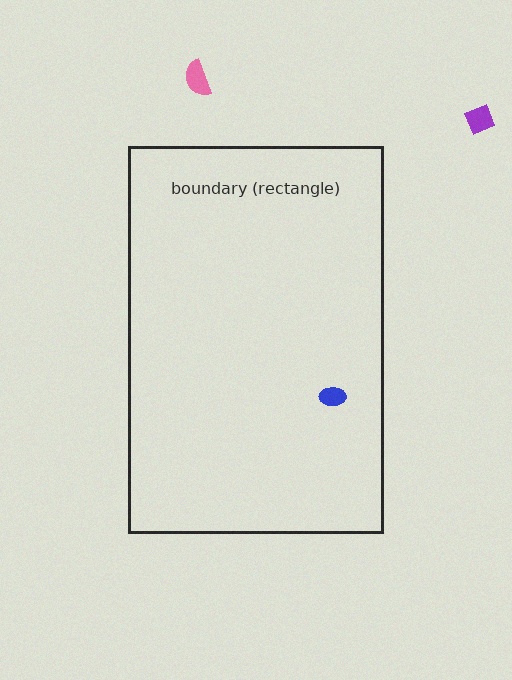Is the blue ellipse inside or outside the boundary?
Inside.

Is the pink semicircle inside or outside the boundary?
Outside.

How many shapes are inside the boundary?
1 inside, 2 outside.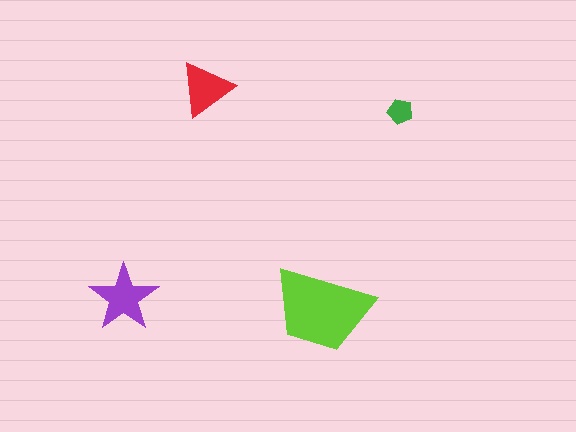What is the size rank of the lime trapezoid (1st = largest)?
1st.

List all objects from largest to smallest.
The lime trapezoid, the purple star, the red triangle, the green pentagon.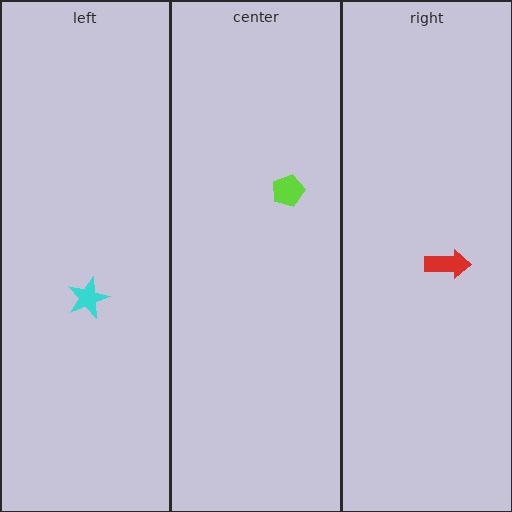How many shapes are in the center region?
1.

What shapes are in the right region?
The red arrow.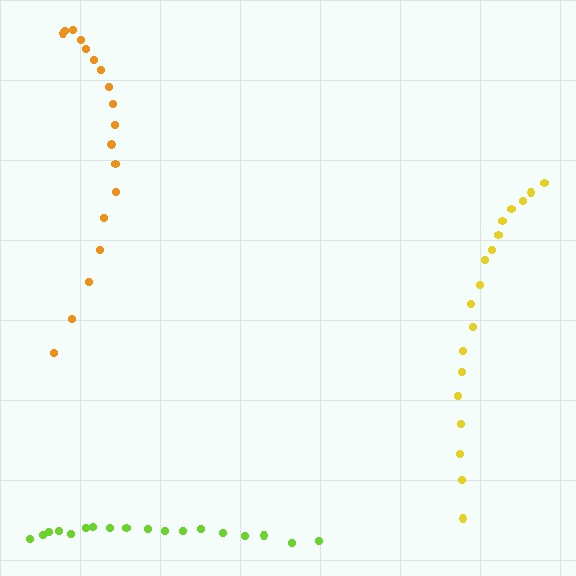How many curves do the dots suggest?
There are 3 distinct paths.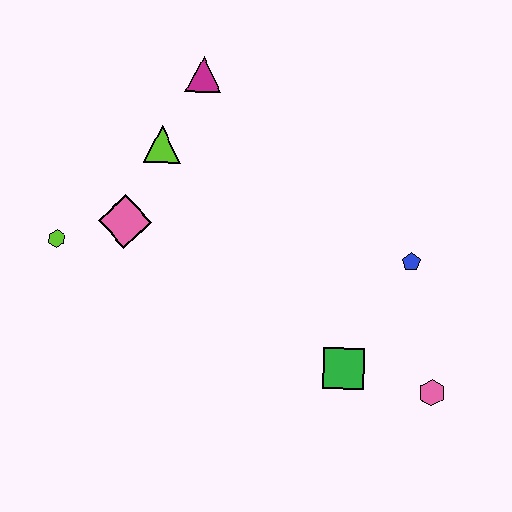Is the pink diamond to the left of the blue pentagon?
Yes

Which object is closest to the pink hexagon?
The green square is closest to the pink hexagon.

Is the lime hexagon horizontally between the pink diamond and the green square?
No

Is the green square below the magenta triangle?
Yes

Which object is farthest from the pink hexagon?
The lime hexagon is farthest from the pink hexagon.